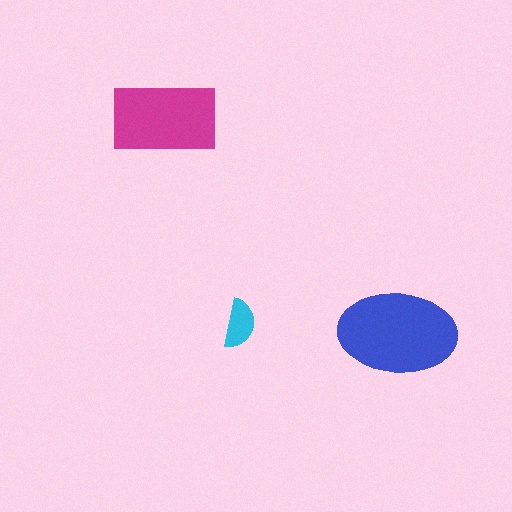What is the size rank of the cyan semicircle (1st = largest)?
3rd.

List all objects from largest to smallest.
The blue ellipse, the magenta rectangle, the cyan semicircle.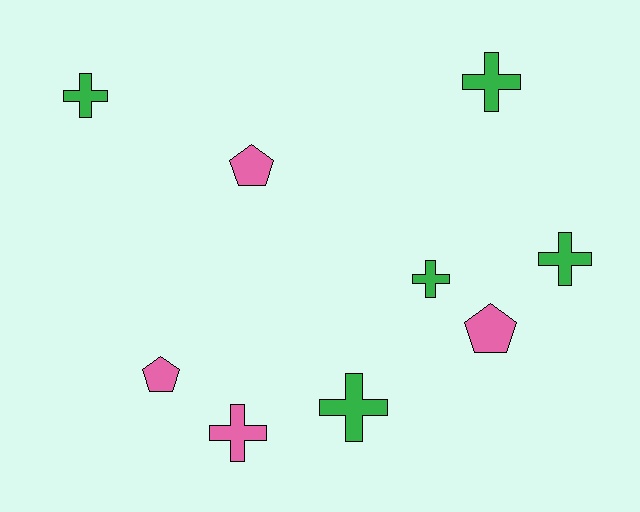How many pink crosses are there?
There is 1 pink cross.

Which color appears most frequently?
Green, with 5 objects.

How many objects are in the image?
There are 9 objects.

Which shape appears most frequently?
Cross, with 6 objects.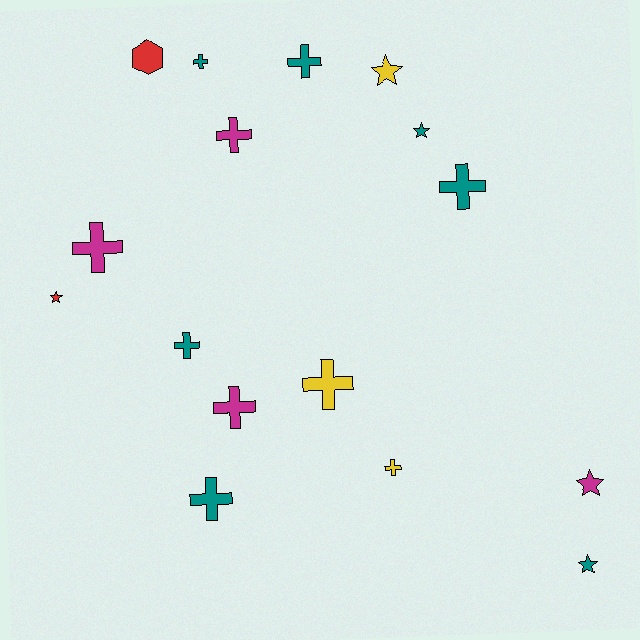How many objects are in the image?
There are 16 objects.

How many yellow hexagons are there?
There are no yellow hexagons.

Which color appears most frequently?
Teal, with 7 objects.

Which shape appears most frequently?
Cross, with 10 objects.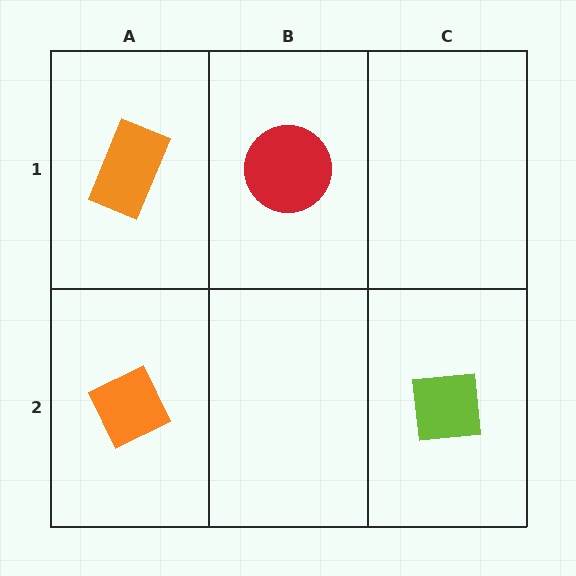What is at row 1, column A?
An orange rectangle.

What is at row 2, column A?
An orange diamond.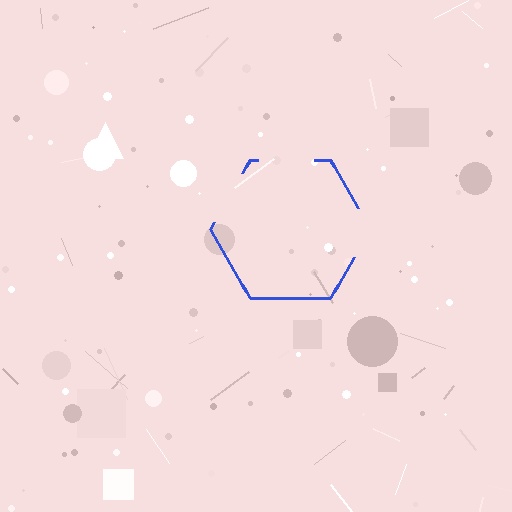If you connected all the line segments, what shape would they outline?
They would outline a hexagon.